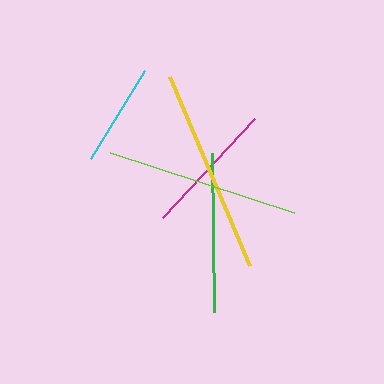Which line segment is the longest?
The yellow line is the longest at approximately 205 pixels.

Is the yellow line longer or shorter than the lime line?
The yellow line is longer than the lime line.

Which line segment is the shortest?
The cyan line is the shortest at approximately 103 pixels.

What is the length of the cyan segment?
The cyan segment is approximately 103 pixels long.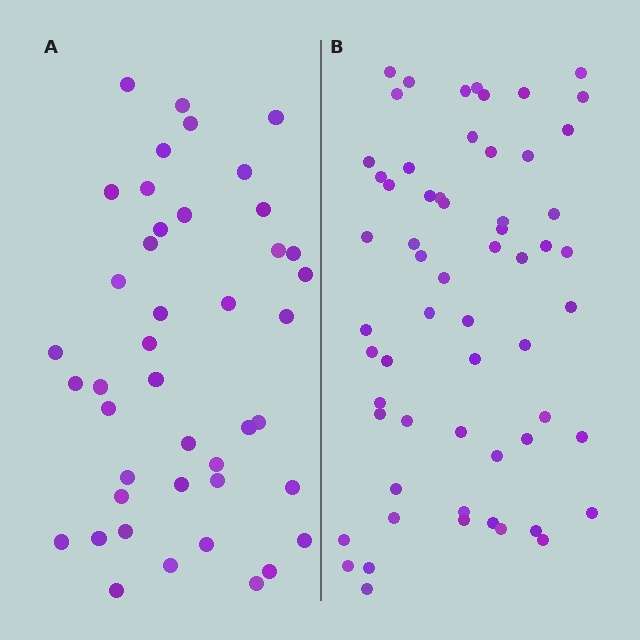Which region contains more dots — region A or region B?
Region B (the right region) has more dots.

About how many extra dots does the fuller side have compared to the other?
Region B has approximately 15 more dots than region A.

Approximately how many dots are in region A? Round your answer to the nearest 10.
About 40 dots. (The exact count is 43, which rounds to 40.)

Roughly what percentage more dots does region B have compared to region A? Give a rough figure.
About 40% more.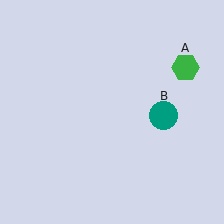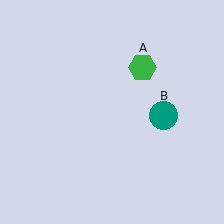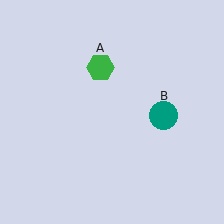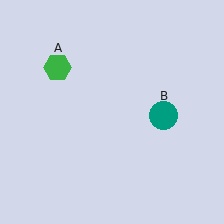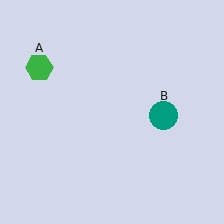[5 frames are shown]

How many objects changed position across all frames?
1 object changed position: green hexagon (object A).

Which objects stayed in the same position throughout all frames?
Teal circle (object B) remained stationary.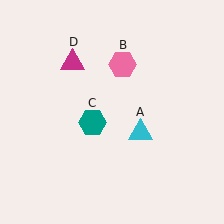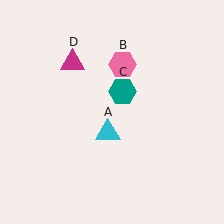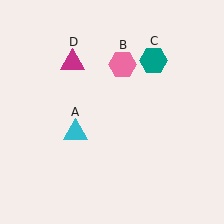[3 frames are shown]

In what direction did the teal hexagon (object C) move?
The teal hexagon (object C) moved up and to the right.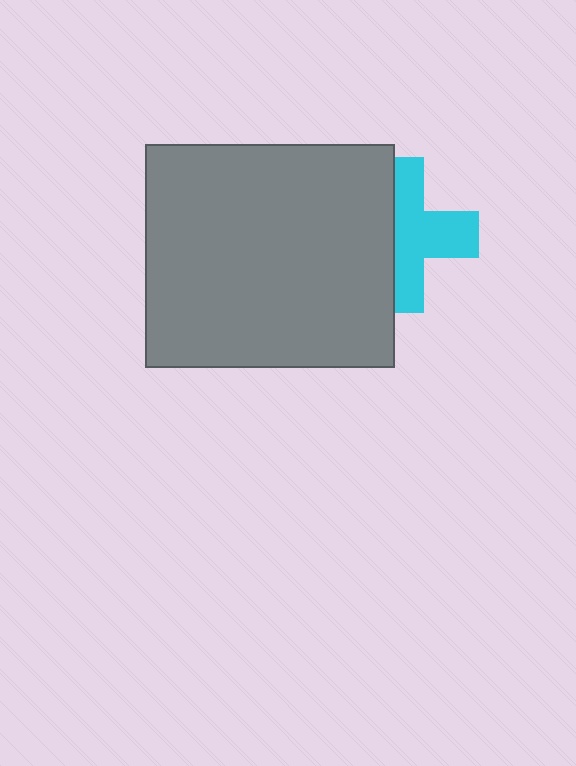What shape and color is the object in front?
The object in front is a gray rectangle.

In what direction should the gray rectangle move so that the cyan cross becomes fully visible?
The gray rectangle should move left. That is the shortest direction to clear the overlap and leave the cyan cross fully visible.